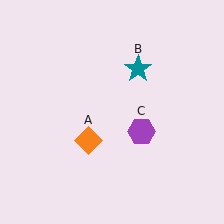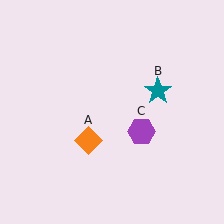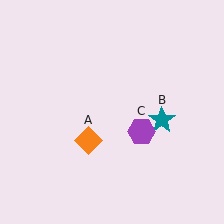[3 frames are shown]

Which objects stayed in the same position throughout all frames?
Orange diamond (object A) and purple hexagon (object C) remained stationary.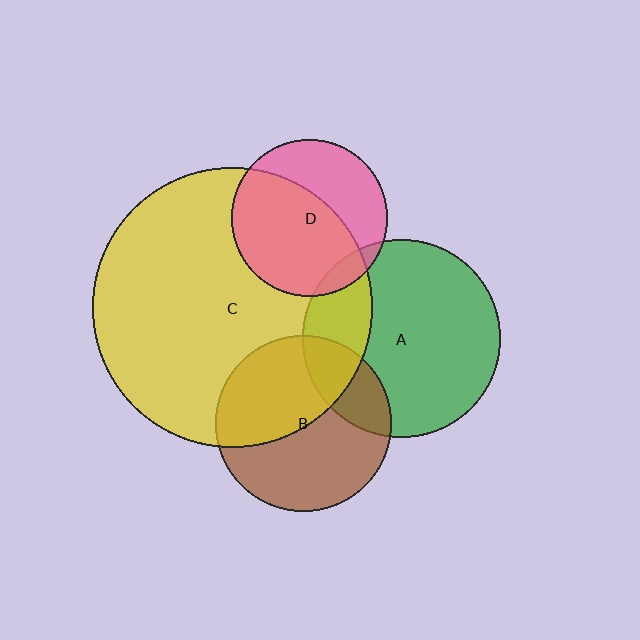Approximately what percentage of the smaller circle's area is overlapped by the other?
Approximately 10%.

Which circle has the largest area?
Circle C (yellow).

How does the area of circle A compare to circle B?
Approximately 1.3 times.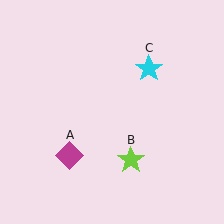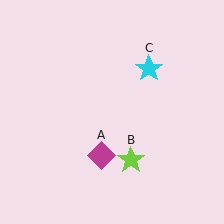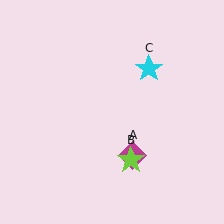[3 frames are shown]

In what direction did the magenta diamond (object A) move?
The magenta diamond (object A) moved right.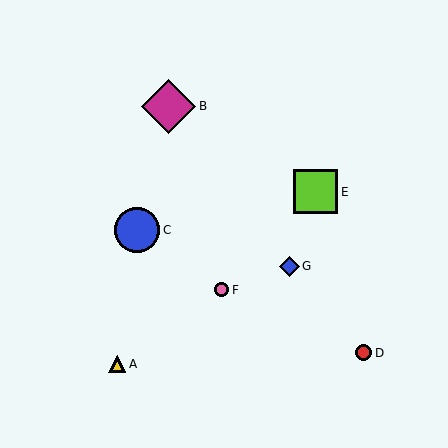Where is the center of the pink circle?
The center of the pink circle is at (222, 290).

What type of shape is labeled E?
Shape E is a lime square.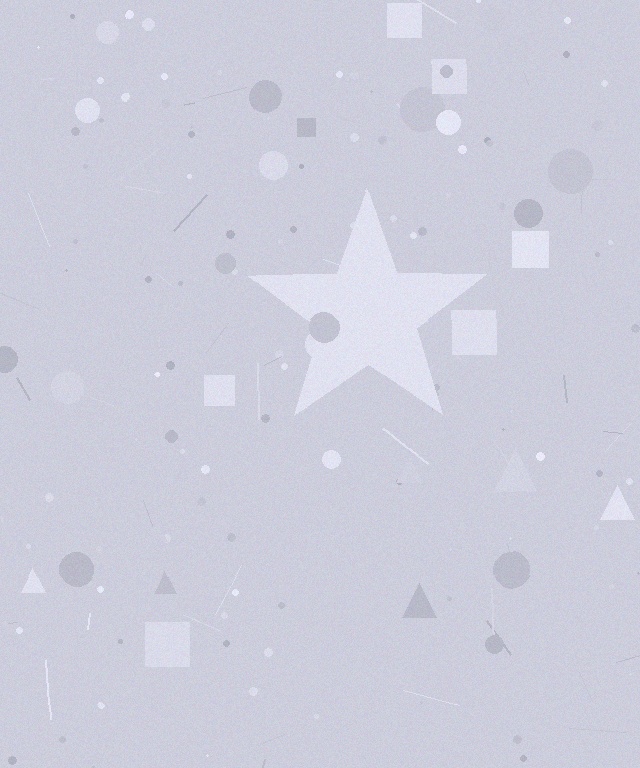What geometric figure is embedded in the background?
A star is embedded in the background.